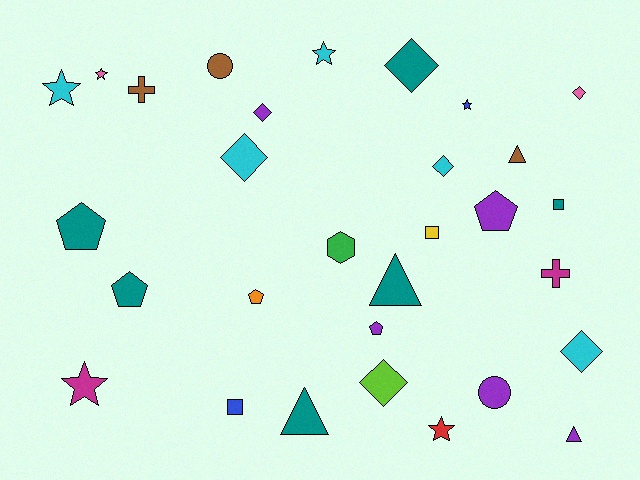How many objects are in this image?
There are 30 objects.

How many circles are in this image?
There are 2 circles.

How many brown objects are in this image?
There are 3 brown objects.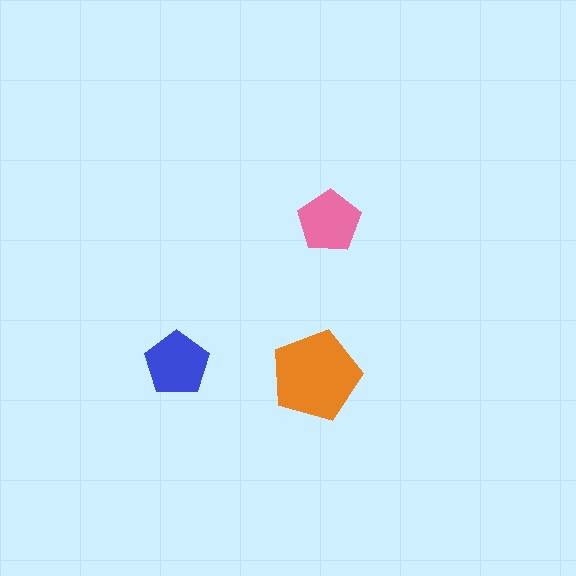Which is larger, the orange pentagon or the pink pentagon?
The orange one.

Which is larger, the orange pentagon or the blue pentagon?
The orange one.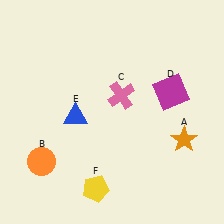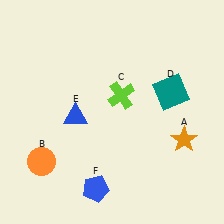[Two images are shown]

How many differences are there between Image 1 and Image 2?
There are 3 differences between the two images.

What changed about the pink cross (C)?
In Image 1, C is pink. In Image 2, it changed to lime.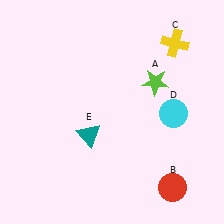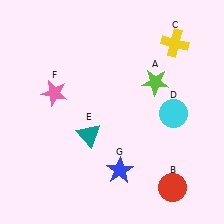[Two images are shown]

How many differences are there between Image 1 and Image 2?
There are 2 differences between the two images.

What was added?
A pink star (F), a blue star (G) were added in Image 2.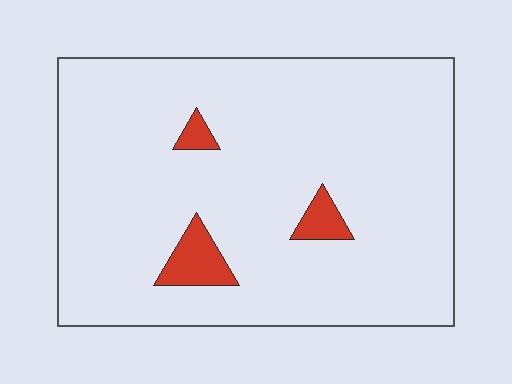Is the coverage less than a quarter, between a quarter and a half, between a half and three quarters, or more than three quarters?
Less than a quarter.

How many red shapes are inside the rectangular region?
3.